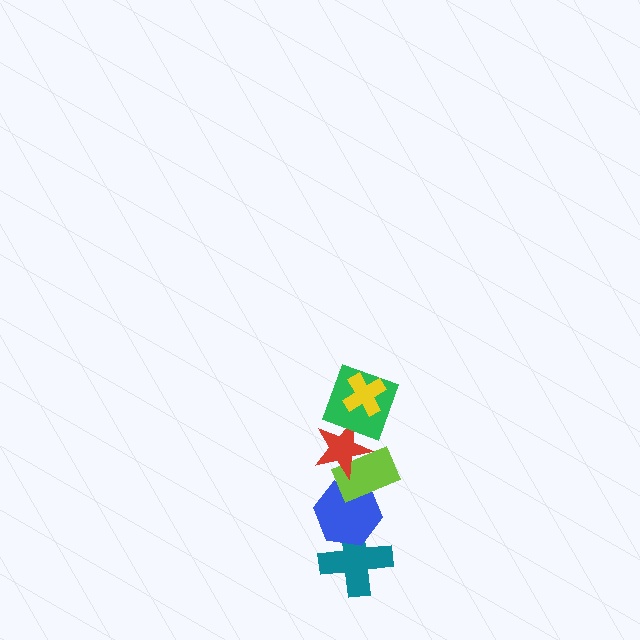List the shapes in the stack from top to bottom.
From top to bottom: the yellow cross, the green square, the red star, the lime rectangle, the blue hexagon, the teal cross.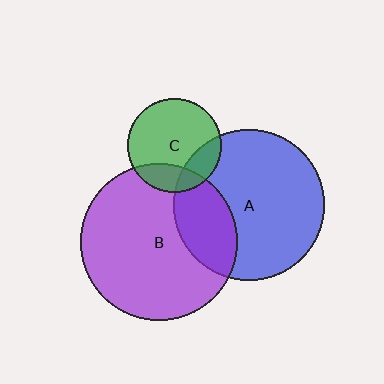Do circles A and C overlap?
Yes.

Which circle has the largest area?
Circle B (purple).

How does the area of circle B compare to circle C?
Approximately 2.8 times.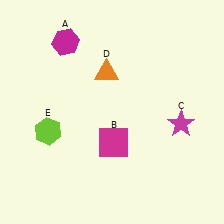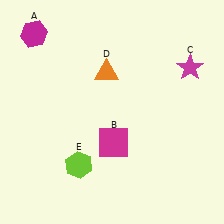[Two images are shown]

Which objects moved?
The objects that moved are: the magenta hexagon (A), the magenta star (C), the lime hexagon (E).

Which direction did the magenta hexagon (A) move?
The magenta hexagon (A) moved left.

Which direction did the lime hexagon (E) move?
The lime hexagon (E) moved down.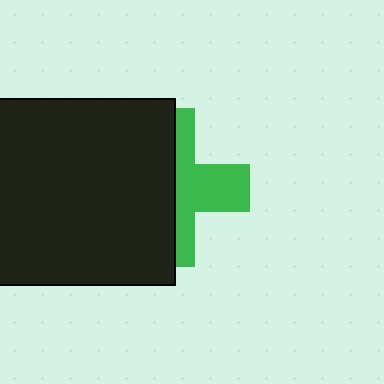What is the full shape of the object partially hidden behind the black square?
The partially hidden object is a green cross.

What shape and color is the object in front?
The object in front is a black square.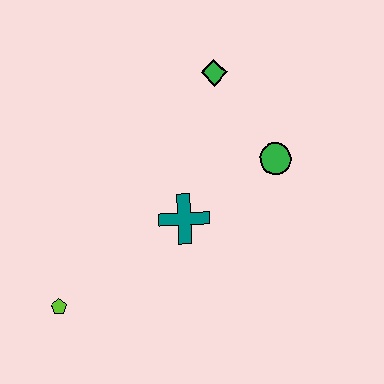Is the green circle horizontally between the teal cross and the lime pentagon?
No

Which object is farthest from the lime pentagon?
The green diamond is farthest from the lime pentagon.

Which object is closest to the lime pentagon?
The teal cross is closest to the lime pentagon.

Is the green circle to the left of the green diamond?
No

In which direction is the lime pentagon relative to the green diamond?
The lime pentagon is below the green diamond.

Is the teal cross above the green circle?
No